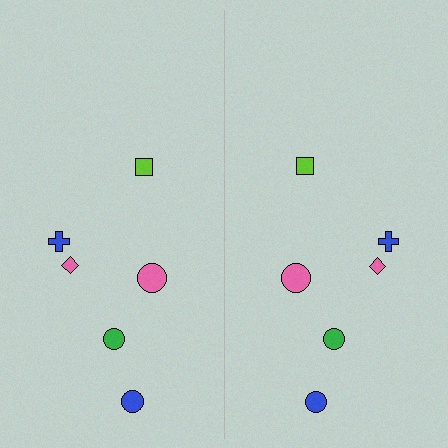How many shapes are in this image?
There are 12 shapes in this image.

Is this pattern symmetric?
Yes, this pattern has bilateral (reflection) symmetry.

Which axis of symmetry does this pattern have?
The pattern has a vertical axis of symmetry running through the center of the image.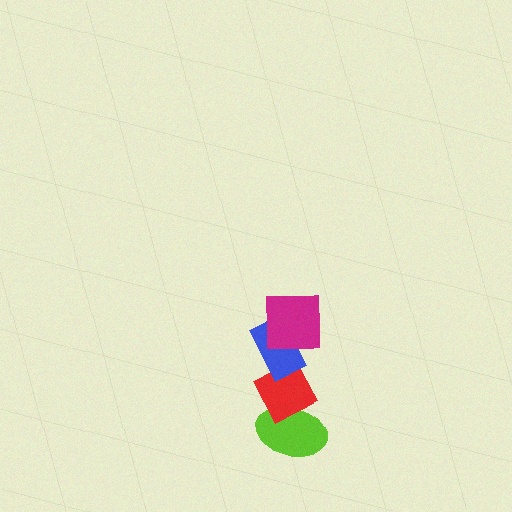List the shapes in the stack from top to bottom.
From top to bottom: the magenta square, the blue rectangle, the red diamond, the lime ellipse.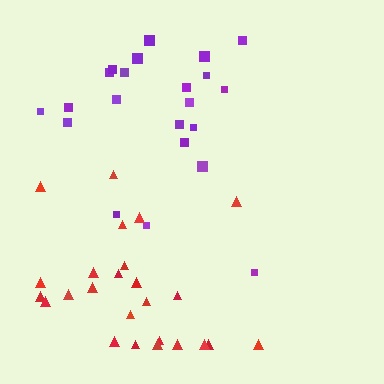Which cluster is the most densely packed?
Red.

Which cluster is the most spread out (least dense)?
Purple.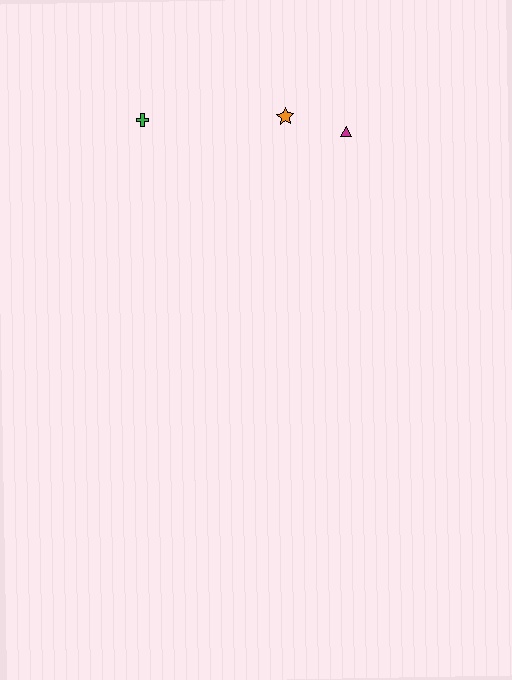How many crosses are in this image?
There is 1 cross.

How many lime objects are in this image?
There are no lime objects.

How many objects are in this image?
There are 3 objects.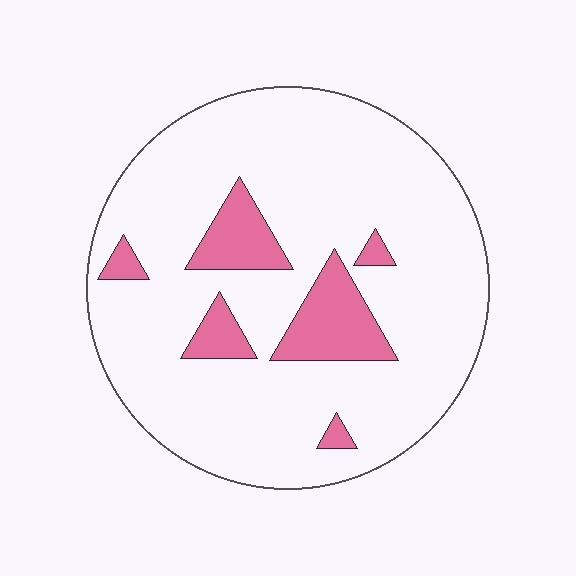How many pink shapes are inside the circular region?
6.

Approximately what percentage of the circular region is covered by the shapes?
Approximately 15%.